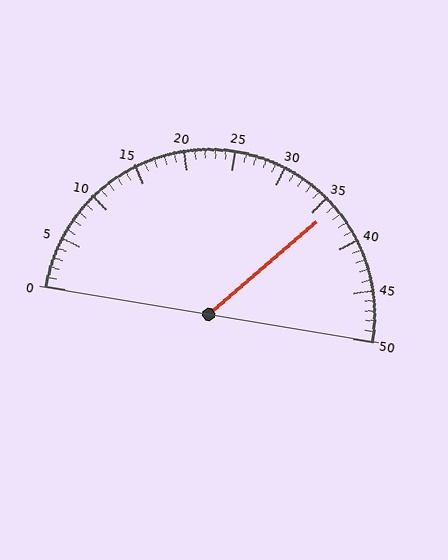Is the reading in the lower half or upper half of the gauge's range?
The reading is in the upper half of the range (0 to 50).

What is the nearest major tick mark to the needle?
The nearest major tick mark is 35.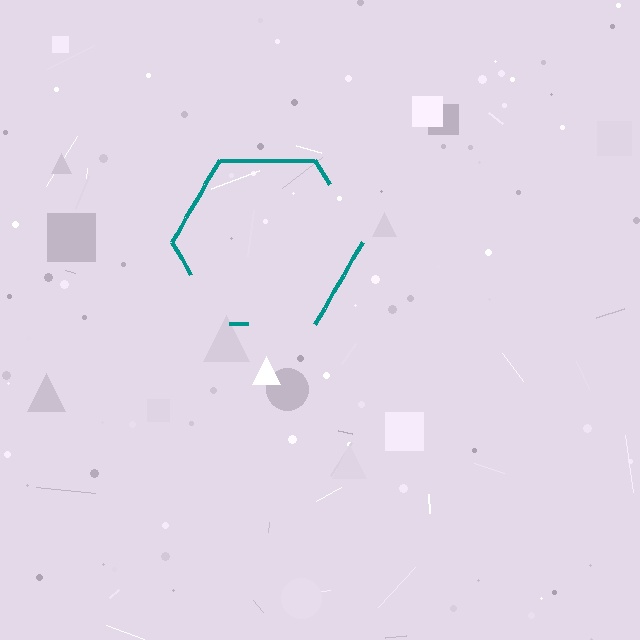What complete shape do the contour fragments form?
The contour fragments form a hexagon.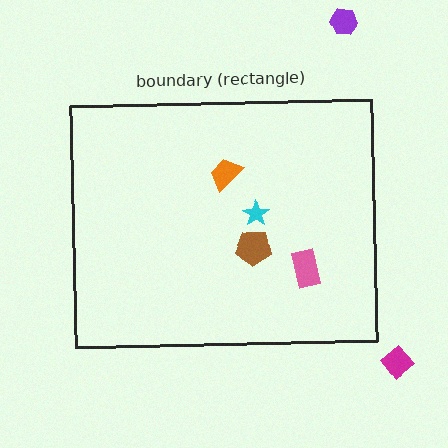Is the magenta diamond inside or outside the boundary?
Outside.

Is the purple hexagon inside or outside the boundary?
Outside.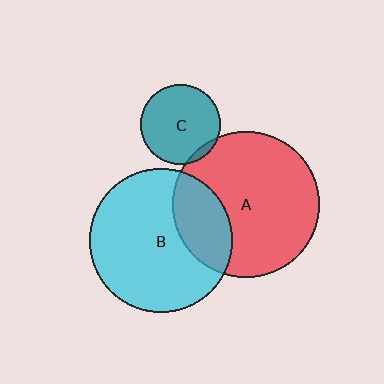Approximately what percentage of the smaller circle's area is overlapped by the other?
Approximately 5%.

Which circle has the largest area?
Circle A (red).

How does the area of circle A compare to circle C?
Approximately 3.3 times.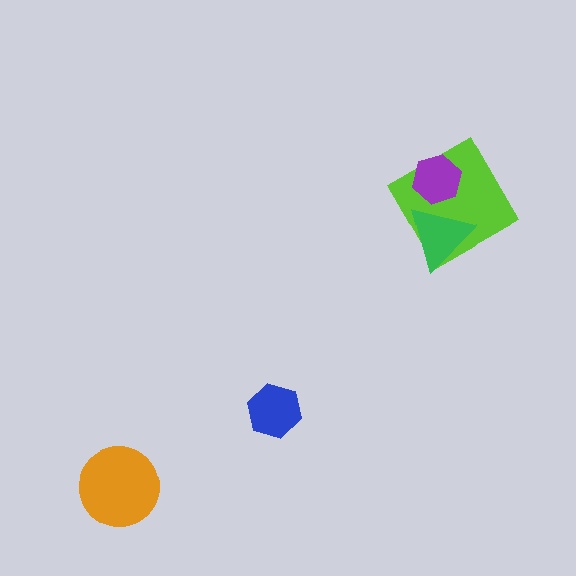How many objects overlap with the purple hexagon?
2 objects overlap with the purple hexagon.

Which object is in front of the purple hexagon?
The green triangle is in front of the purple hexagon.